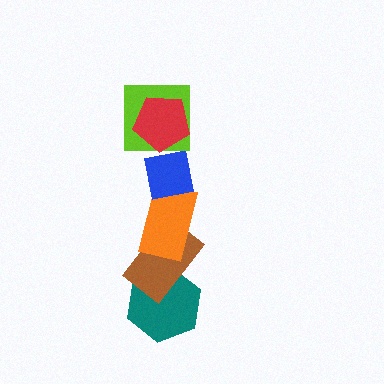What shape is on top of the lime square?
The red pentagon is on top of the lime square.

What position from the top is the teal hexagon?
The teal hexagon is 6th from the top.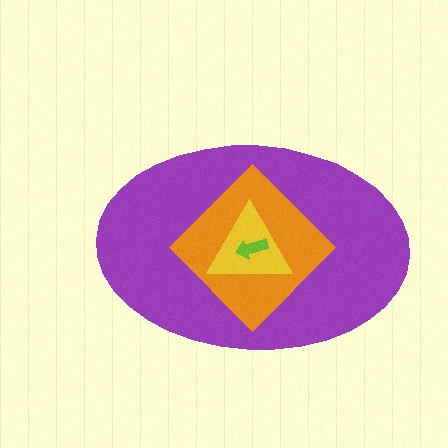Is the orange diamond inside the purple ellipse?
Yes.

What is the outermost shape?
The purple ellipse.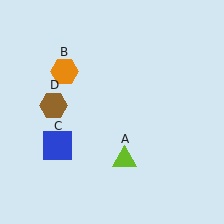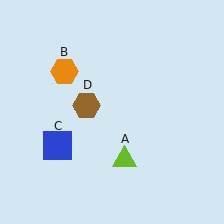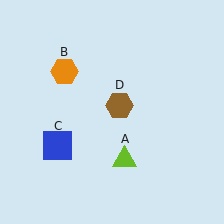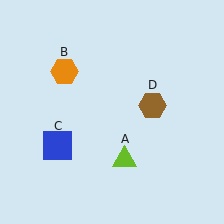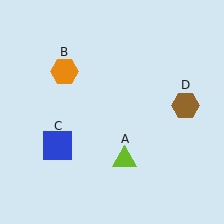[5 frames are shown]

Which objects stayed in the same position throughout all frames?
Lime triangle (object A) and orange hexagon (object B) and blue square (object C) remained stationary.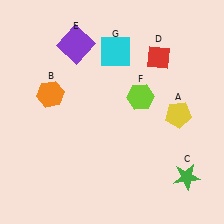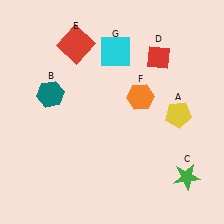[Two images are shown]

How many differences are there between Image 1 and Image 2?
There are 3 differences between the two images.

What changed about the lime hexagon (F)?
In Image 1, F is lime. In Image 2, it changed to orange.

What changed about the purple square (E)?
In Image 1, E is purple. In Image 2, it changed to red.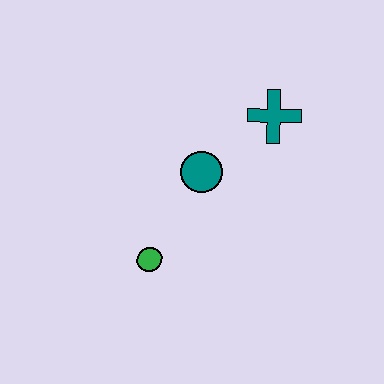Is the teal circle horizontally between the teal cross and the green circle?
Yes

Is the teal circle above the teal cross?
No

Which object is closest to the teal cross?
The teal circle is closest to the teal cross.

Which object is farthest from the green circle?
The teal cross is farthest from the green circle.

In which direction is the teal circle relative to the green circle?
The teal circle is above the green circle.